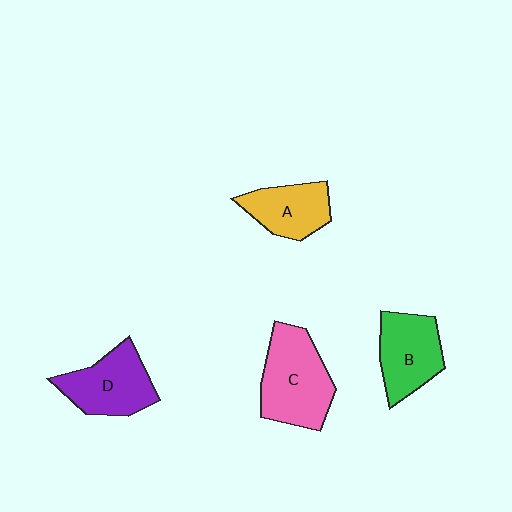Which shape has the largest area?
Shape C (pink).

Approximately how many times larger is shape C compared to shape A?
Approximately 1.5 times.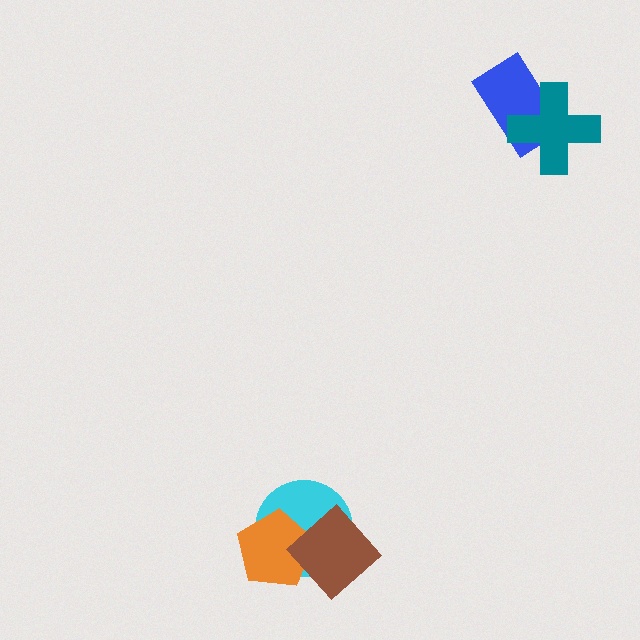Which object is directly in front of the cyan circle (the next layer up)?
The orange pentagon is directly in front of the cyan circle.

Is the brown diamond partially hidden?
No, no other shape covers it.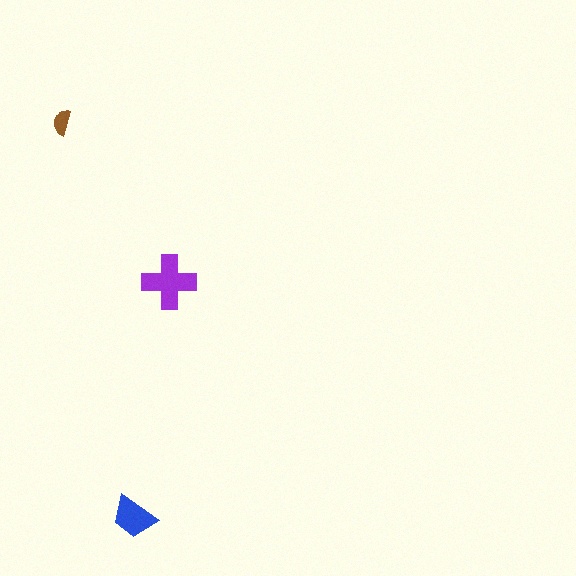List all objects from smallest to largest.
The brown semicircle, the blue trapezoid, the purple cross.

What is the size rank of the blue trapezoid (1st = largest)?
2nd.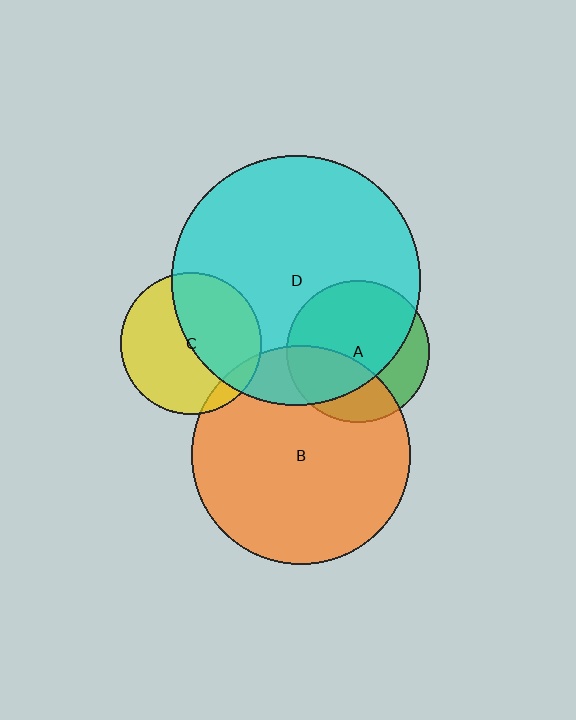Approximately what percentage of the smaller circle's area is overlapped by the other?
Approximately 10%.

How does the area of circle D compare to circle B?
Approximately 1.3 times.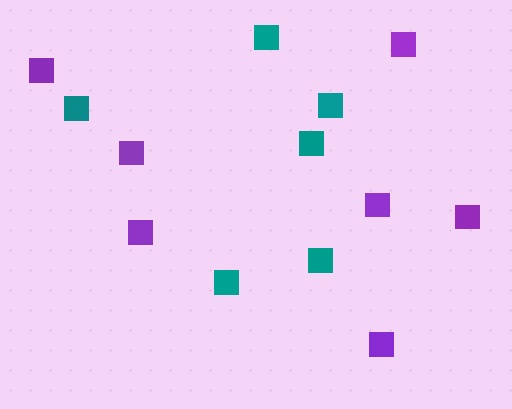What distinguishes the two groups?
There are 2 groups: one group of purple squares (7) and one group of teal squares (6).